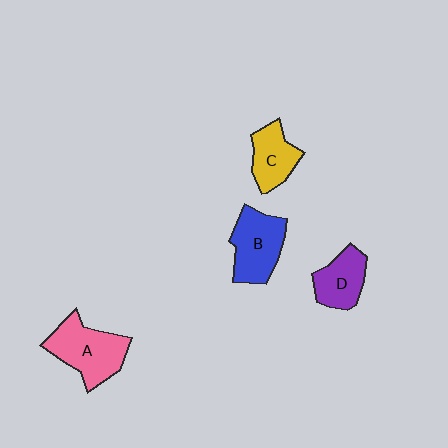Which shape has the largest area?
Shape A (pink).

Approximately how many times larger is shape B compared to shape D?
Approximately 1.3 times.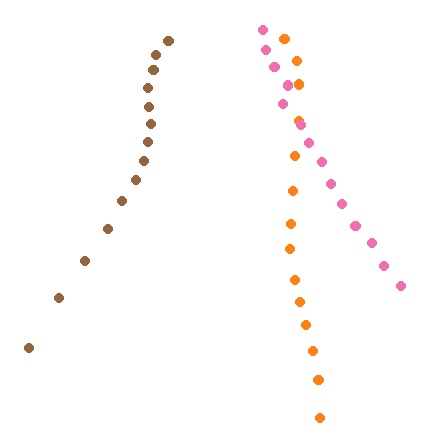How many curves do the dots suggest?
There are 3 distinct paths.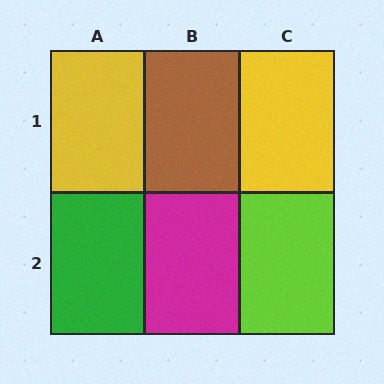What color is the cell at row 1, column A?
Yellow.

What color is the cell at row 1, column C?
Yellow.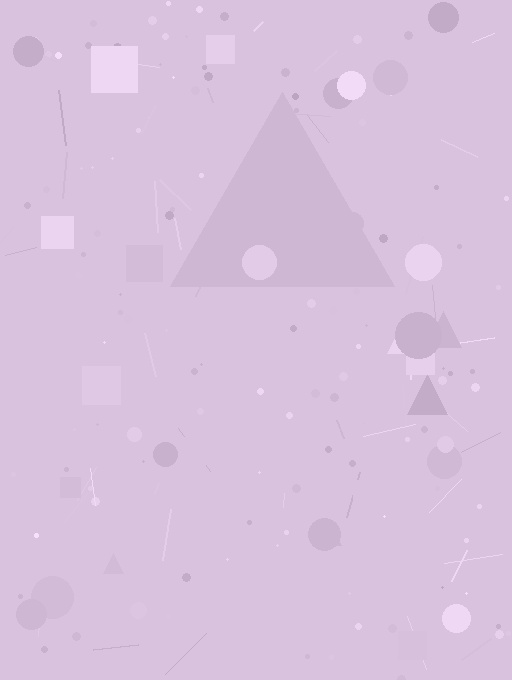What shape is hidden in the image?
A triangle is hidden in the image.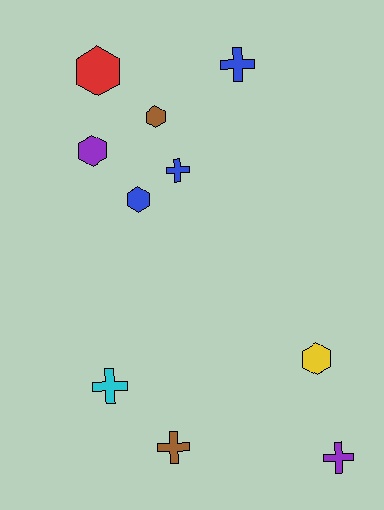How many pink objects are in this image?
There are no pink objects.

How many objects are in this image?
There are 10 objects.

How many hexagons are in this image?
There are 5 hexagons.